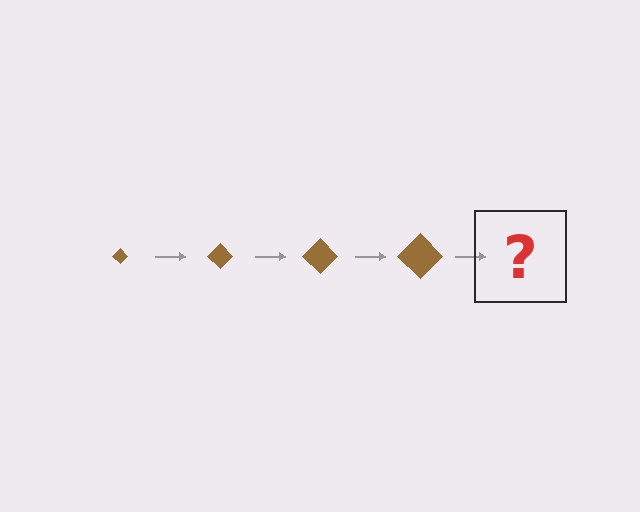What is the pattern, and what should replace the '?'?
The pattern is that the diamond gets progressively larger each step. The '?' should be a brown diamond, larger than the previous one.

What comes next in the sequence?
The next element should be a brown diamond, larger than the previous one.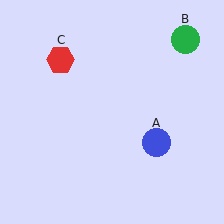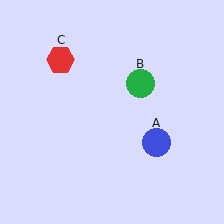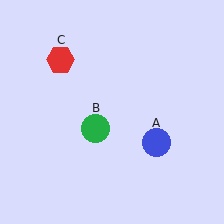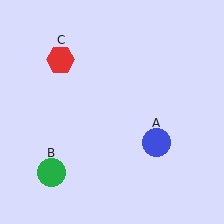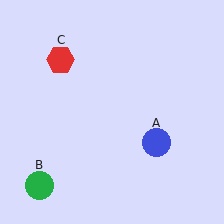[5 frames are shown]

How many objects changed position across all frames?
1 object changed position: green circle (object B).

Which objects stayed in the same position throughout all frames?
Blue circle (object A) and red hexagon (object C) remained stationary.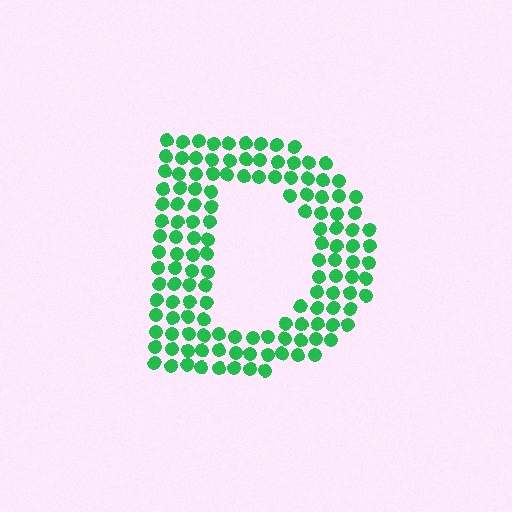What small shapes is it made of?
It is made of small circles.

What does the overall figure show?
The overall figure shows the letter D.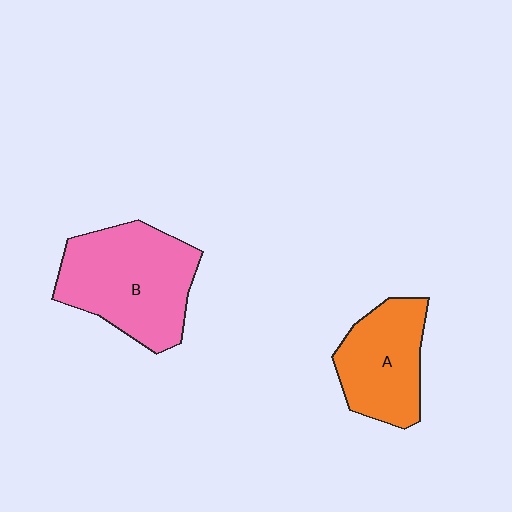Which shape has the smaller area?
Shape A (orange).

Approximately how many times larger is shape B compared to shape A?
Approximately 1.4 times.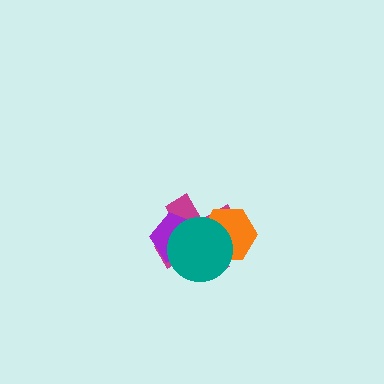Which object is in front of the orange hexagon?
The teal circle is in front of the orange hexagon.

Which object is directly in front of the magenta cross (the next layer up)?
The orange hexagon is directly in front of the magenta cross.